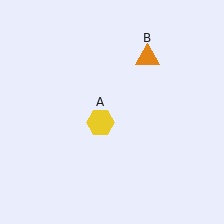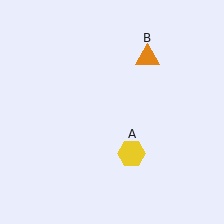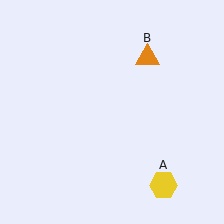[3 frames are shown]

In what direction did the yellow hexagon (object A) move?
The yellow hexagon (object A) moved down and to the right.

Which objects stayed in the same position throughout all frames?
Orange triangle (object B) remained stationary.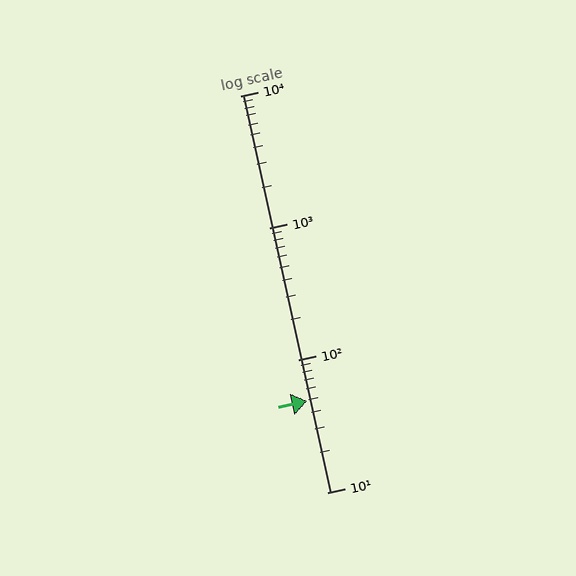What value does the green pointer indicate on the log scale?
The pointer indicates approximately 49.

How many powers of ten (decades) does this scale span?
The scale spans 3 decades, from 10 to 10000.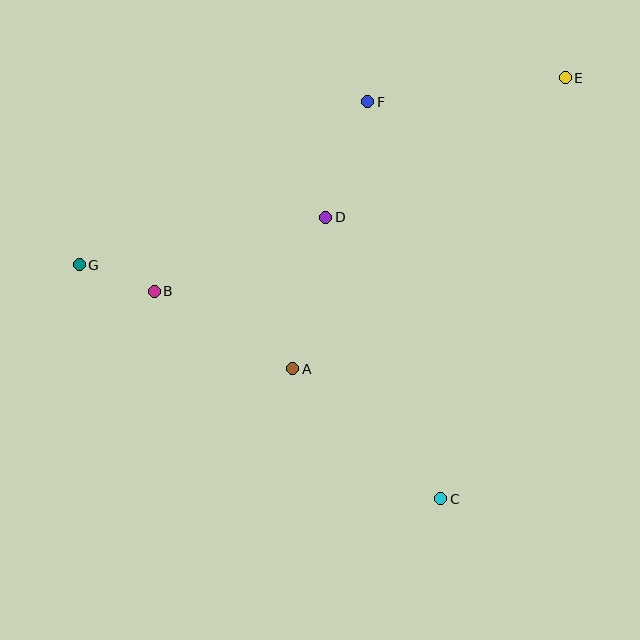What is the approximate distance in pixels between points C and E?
The distance between C and E is approximately 439 pixels.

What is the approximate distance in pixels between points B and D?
The distance between B and D is approximately 187 pixels.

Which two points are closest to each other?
Points B and G are closest to each other.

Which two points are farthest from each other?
Points E and G are farthest from each other.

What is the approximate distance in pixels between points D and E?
The distance between D and E is approximately 277 pixels.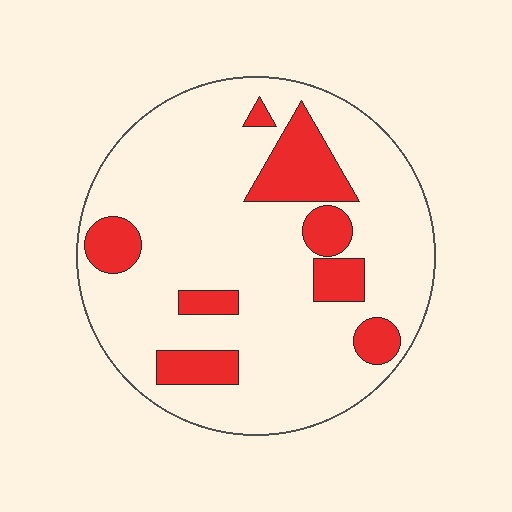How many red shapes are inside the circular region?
8.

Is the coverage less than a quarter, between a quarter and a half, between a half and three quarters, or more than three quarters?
Less than a quarter.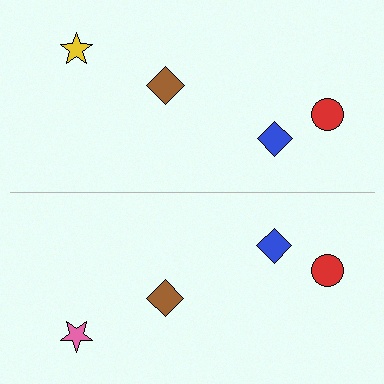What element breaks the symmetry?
The pink star on the bottom side breaks the symmetry — its mirror counterpart is yellow.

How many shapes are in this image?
There are 8 shapes in this image.